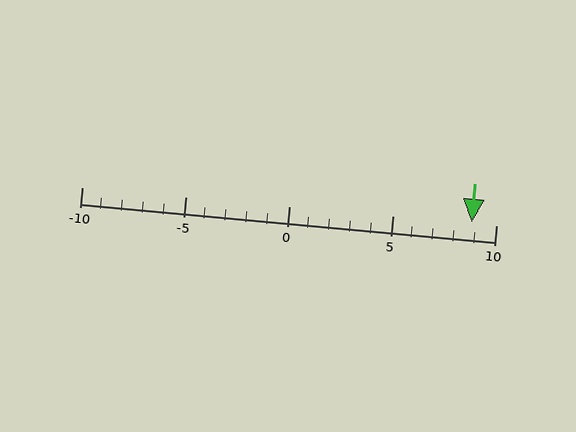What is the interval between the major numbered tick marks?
The major tick marks are spaced 5 units apart.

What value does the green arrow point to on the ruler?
The green arrow points to approximately 9.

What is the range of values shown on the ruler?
The ruler shows values from -10 to 10.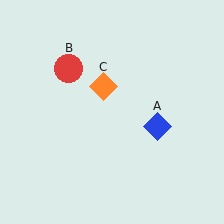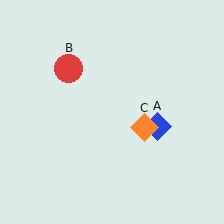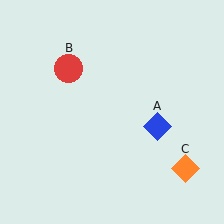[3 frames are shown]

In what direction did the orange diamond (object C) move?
The orange diamond (object C) moved down and to the right.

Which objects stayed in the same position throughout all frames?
Blue diamond (object A) and red circle (object B) remained stationary.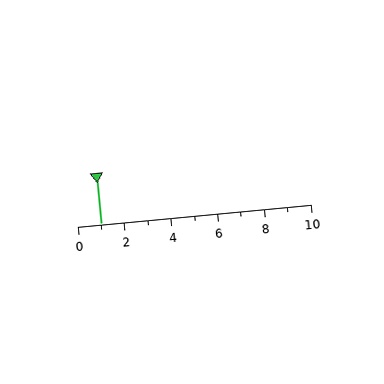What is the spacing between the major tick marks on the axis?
The major ticks are spaced 2 apart.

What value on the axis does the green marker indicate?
The marker indicates approximately 1.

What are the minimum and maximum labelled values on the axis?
The axis runs from 0 to 10.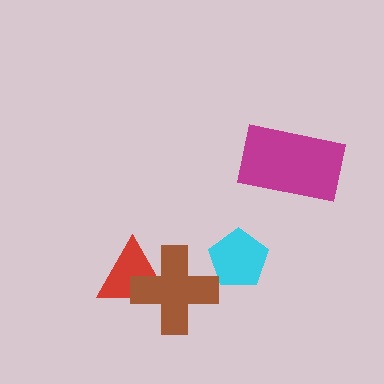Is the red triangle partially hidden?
Yes, it is partially covered by another shape.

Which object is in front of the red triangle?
The brown cross is in front of the red triangle.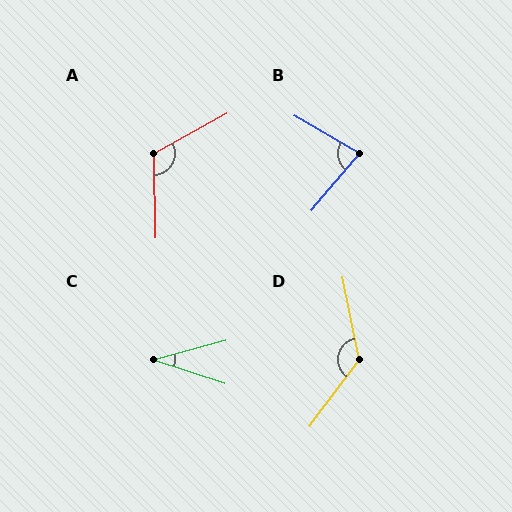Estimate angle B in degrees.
Approximately 80 degrees.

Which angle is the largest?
D, at approximately 132 degrees.